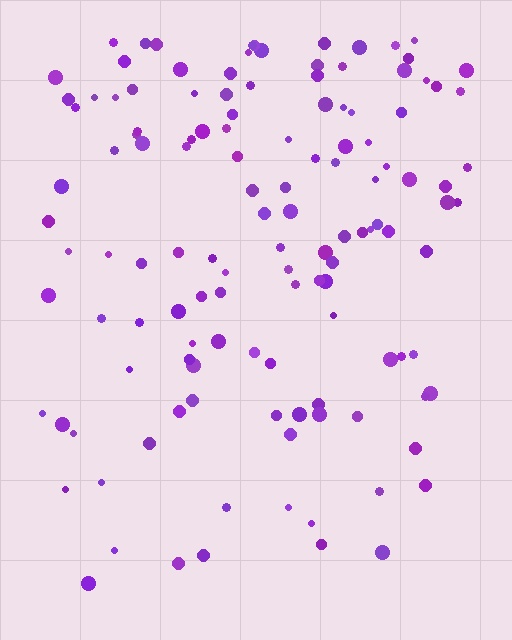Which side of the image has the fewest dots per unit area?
The bottom.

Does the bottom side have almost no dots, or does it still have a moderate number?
Still a moderate number, just noticeably fewer than the top.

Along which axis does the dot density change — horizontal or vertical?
Vertical.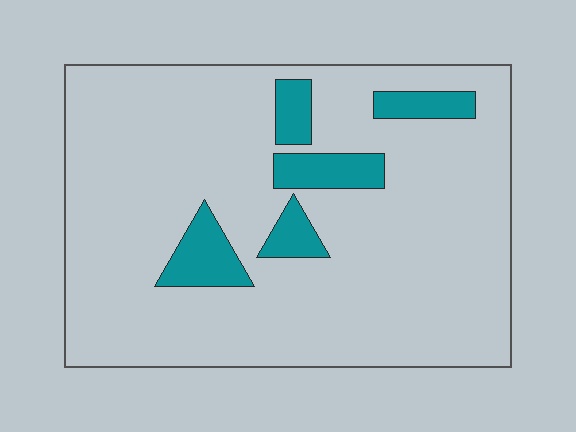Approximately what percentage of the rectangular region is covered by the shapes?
Approximately 10%.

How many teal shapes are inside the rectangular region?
5.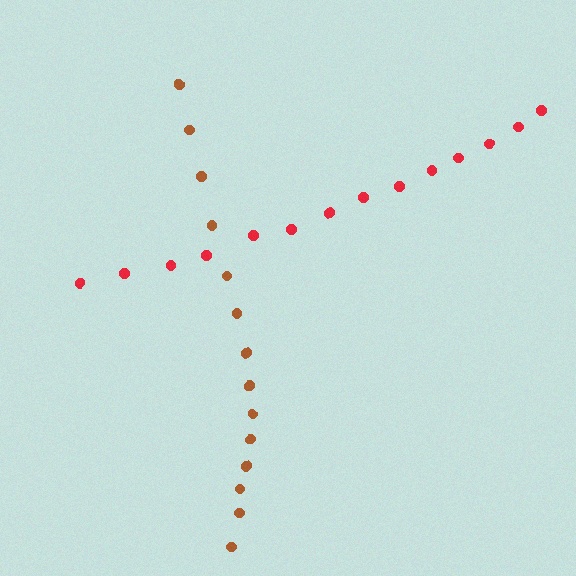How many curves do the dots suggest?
There are 2 distinct paths.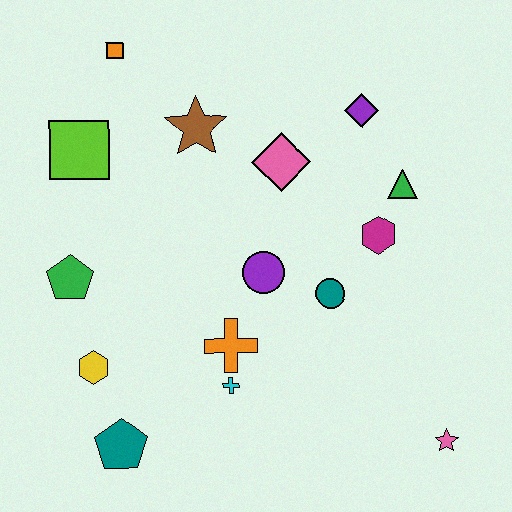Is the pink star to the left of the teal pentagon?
No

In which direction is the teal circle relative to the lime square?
The teal circle is to the right of the lime square.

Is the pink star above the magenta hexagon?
No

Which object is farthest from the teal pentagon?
The purple diamond is farthest from the teal pentagon.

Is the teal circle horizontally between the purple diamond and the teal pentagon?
Yes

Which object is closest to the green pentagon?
The yellow hexagon is closest to the green pentagon.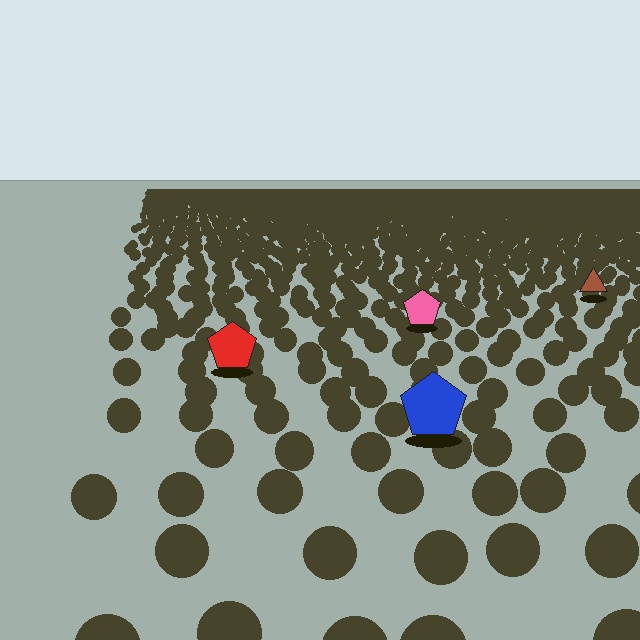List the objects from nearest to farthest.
From nearest to farthest: the blue pentagon, the red pentagon, the pink pentagon, the brown triangle.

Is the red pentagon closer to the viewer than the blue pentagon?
No. The blue pentagon is closer — you can tell from the texture gradient: the ground texture is coarser near it.